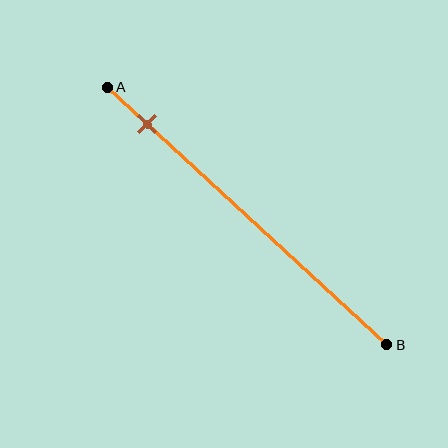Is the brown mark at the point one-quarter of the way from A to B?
No, the mark is at about 15% from A, not at the 25% one-quarter point.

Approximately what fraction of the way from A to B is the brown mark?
The brown mark is approximately 15% of the way from A to B.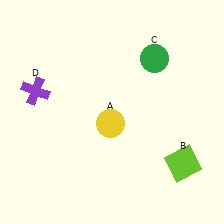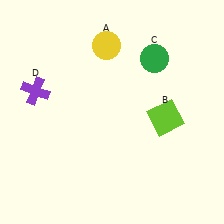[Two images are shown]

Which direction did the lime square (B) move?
The lime square (B) moved up.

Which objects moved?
The objects that moved are: the yellow circle (A), the lime square (B).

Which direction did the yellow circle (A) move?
The yellow circle (A) moved up.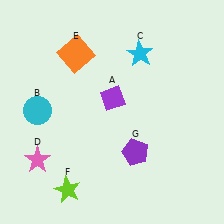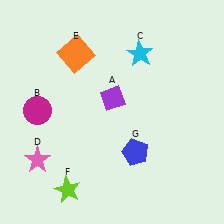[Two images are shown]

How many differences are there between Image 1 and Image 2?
There are 2 differences between the two images.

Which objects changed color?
B changed from cyan to magenta. G changed from purple to blue.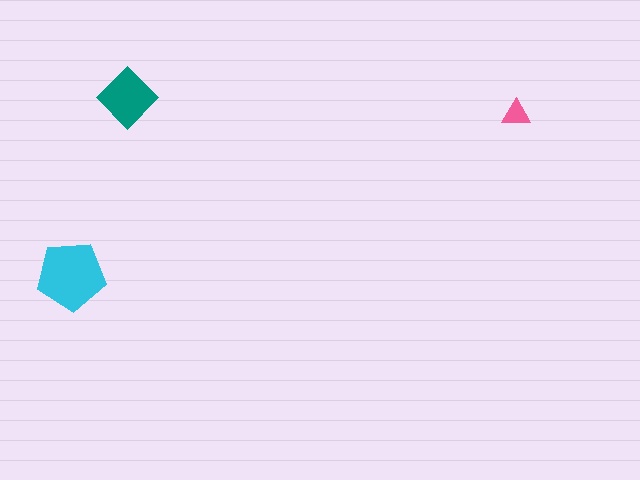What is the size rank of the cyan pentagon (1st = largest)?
1st.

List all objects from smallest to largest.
The pink triangle, the teal diamond, the cyan pentagon.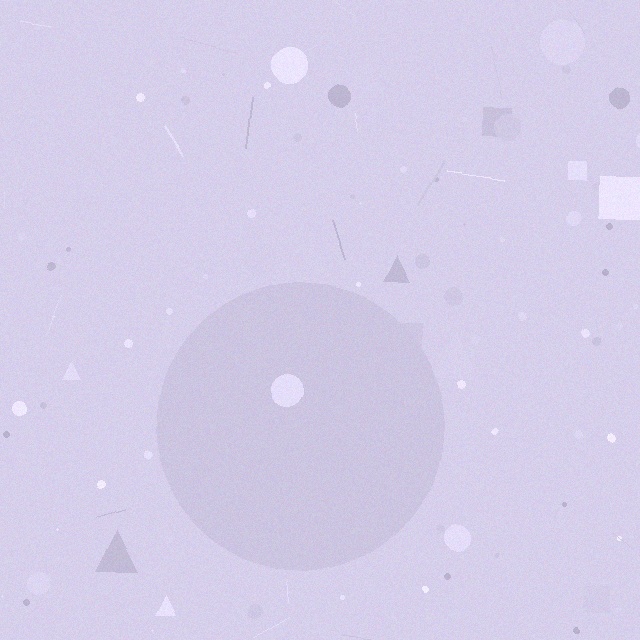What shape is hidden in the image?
A circle is hidden in the image.